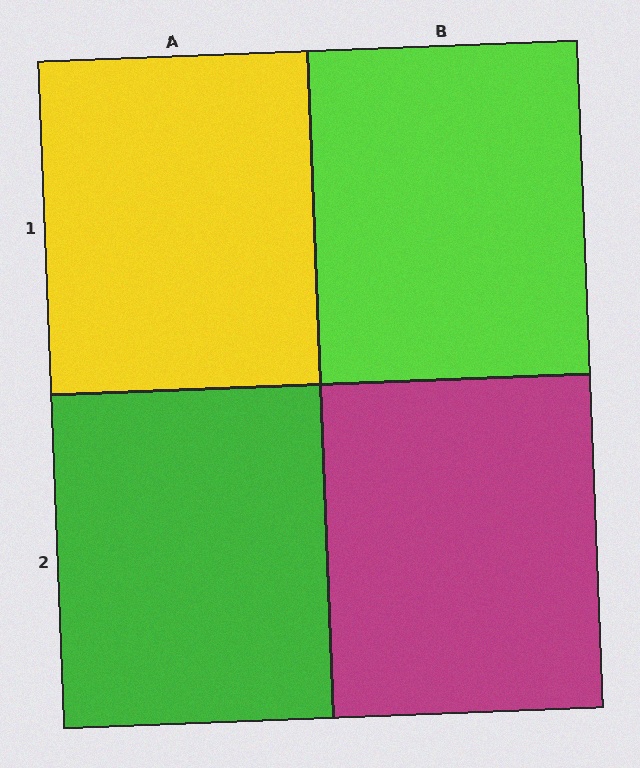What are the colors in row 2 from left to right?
Green, magenta.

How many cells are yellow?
1 cell is yellow.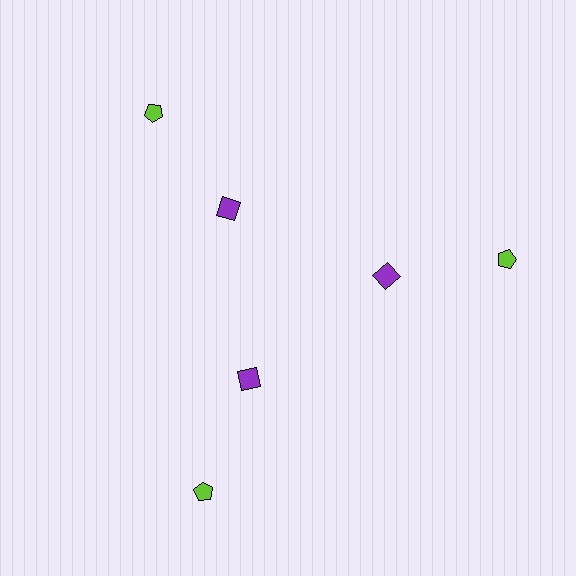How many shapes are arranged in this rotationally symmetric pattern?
There are 6 shapes, arranged in 3 groups of 2.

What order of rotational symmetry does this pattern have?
This pattern has 3-fold rotational symmetry.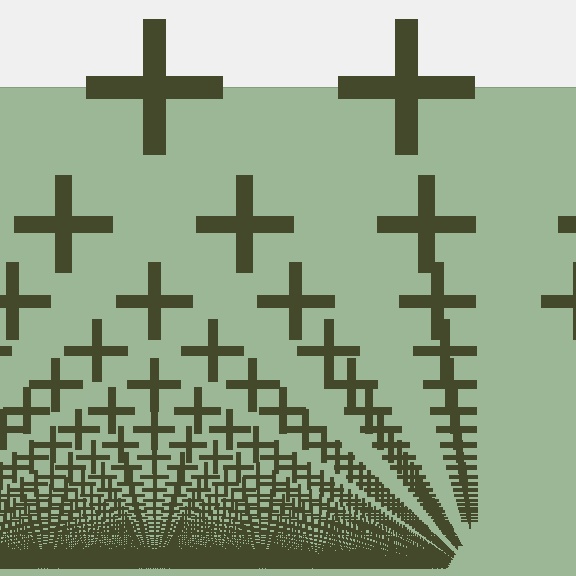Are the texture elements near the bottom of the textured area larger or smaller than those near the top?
Smaller. The gradient is inverted — elements near the bottom are smaller and denser.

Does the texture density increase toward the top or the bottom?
Density increases toward the bottom.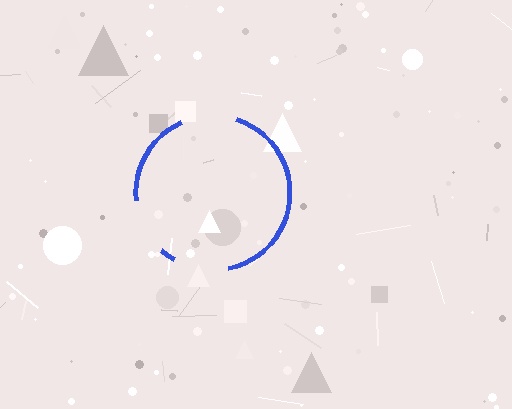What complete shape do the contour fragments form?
The contour fragments form a circle.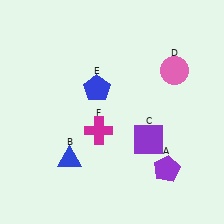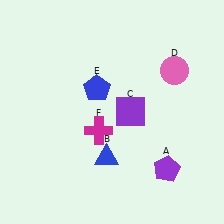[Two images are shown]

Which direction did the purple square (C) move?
The purple square (C) moved up.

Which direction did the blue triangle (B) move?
The blue triangle (B) moved right.